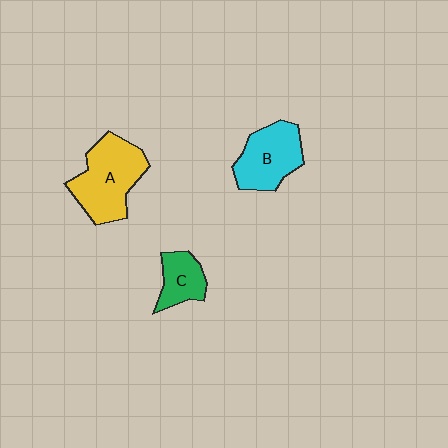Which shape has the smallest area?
Shape C (green).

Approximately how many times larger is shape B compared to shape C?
Approximately 1.7 times.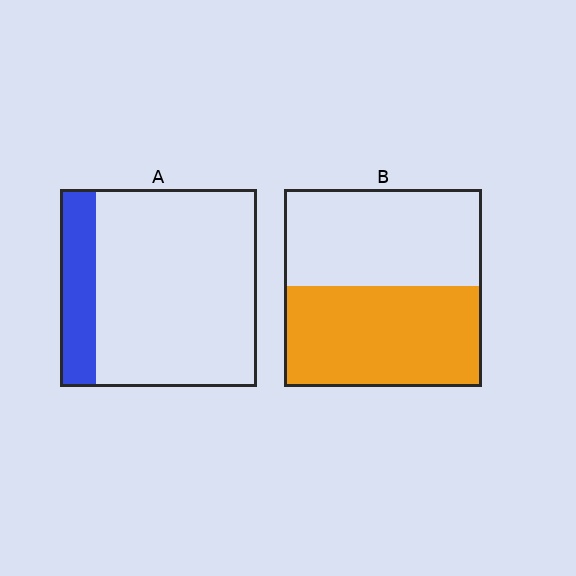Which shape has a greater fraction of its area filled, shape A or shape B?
Shape B.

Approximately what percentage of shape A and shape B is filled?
A is approximately 20% and B is approximately 50%.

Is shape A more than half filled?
No.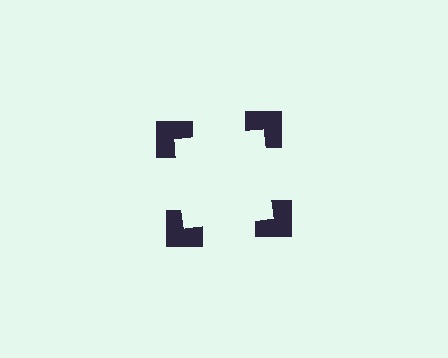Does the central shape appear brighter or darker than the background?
It typically appears slightly brighter than the background, even though no actual brightness change is drawn.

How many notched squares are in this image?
There are 4 — one at each vertex of the illusory square.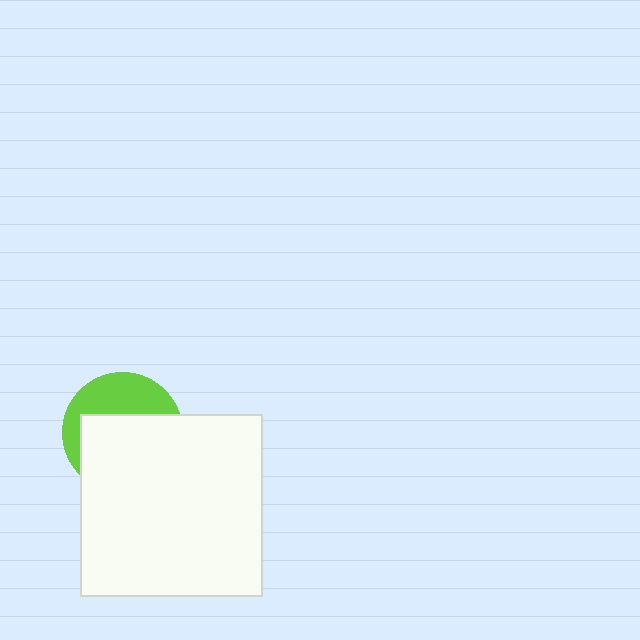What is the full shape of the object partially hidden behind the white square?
The partially hidden object is a lime circle.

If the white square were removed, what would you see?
You would see the complete lime circle.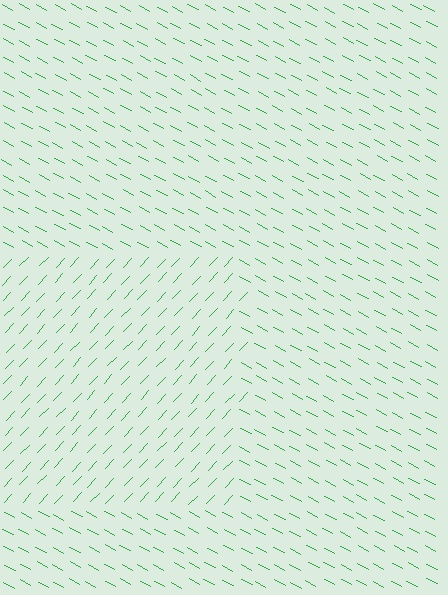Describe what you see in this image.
The image is filled with small green line segments. A rectangle region in the image has lines oriented differently from the surrounding lines, creating a visible texture boundary.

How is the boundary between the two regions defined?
The boundary is defined purely by a change in line orientation (approximately 75 degrees difference). All lines are the same color and thickness.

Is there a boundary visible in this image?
Yes, there is a texture boundary formed by a change in line orientation.